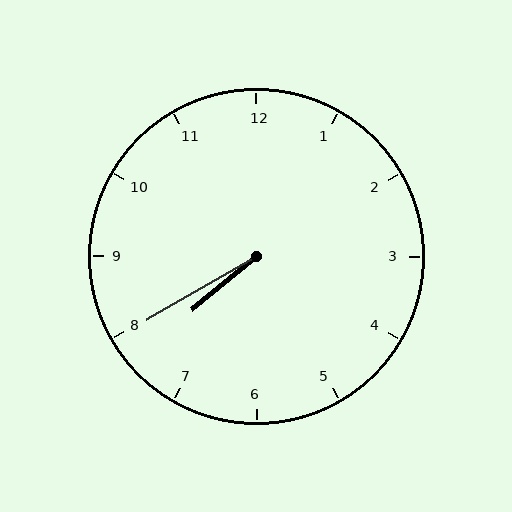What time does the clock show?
7:40.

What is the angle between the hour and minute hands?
Approximately 10 degrees.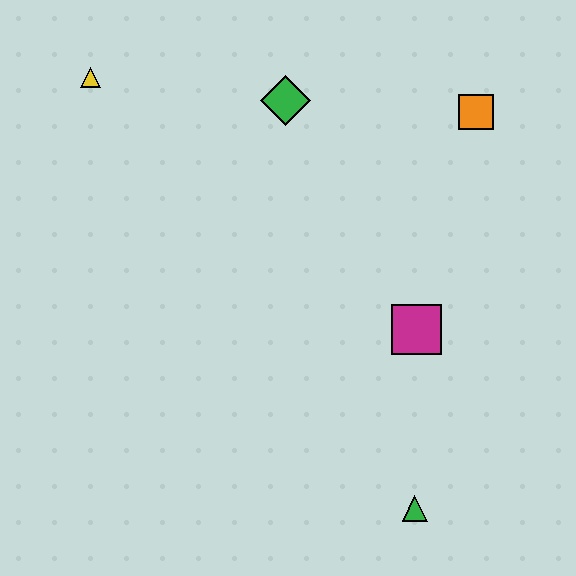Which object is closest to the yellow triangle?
The green diamond is closest to the yellow triangle.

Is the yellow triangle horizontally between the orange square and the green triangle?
No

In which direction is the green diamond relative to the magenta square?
The green diamond is above the magenta square.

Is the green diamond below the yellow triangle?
Yes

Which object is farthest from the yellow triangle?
The green triangle is farthest from the yellow triangle.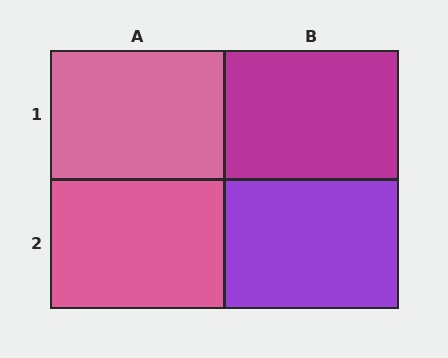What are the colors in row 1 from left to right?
Pink, magenta.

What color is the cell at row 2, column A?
Pink.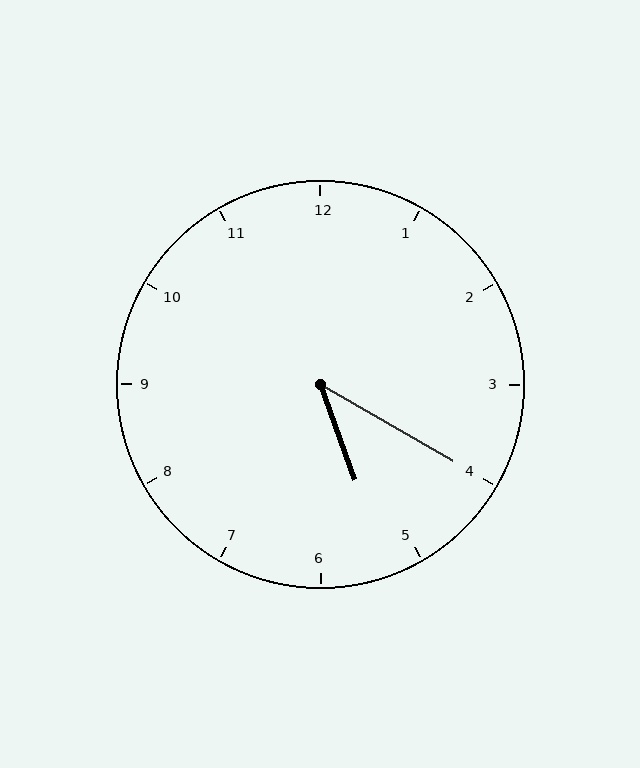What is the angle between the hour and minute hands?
Approximately 40 degrees.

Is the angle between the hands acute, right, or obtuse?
It is acute.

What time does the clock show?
5:20.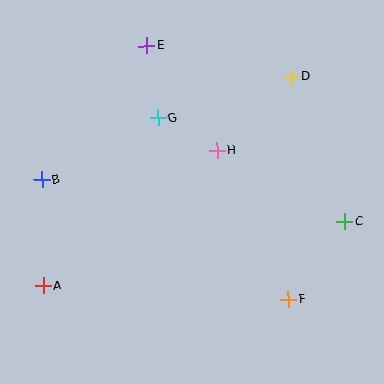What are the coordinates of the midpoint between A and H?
The midpoint between A and H is at (130, 218).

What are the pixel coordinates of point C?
Point C is at (345, 222).